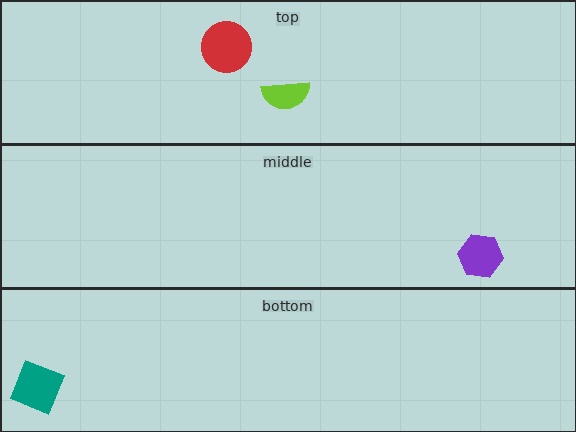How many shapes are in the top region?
2.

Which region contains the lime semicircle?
The top region.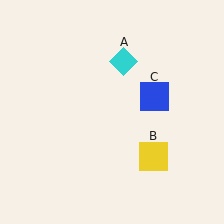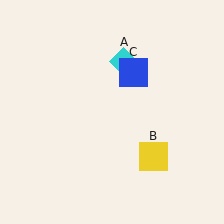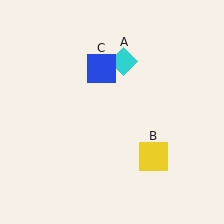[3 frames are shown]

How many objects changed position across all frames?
1 object changed position: blue square (object C).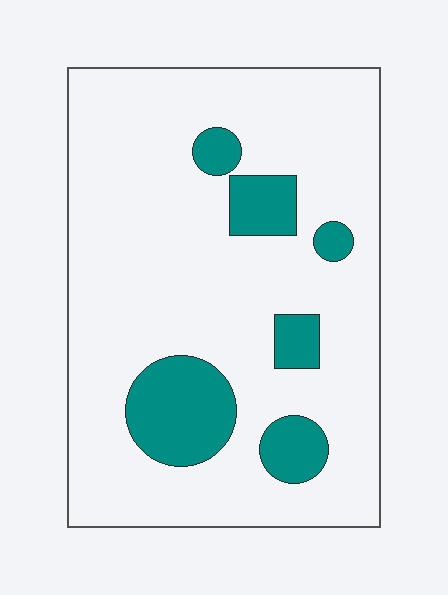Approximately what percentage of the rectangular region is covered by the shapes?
Approximately 15%.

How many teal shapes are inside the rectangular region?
6.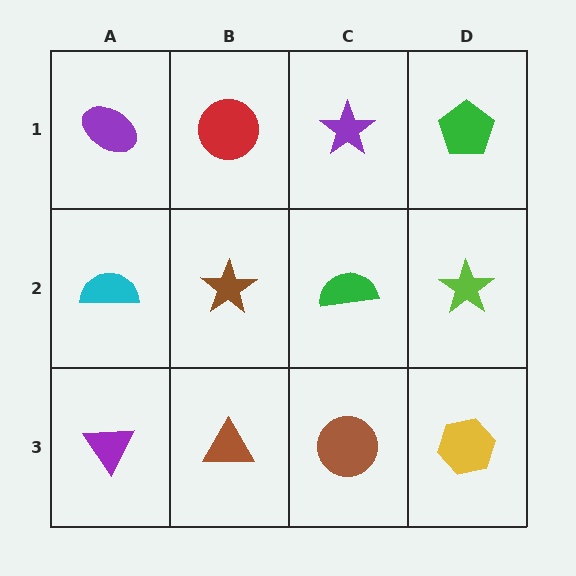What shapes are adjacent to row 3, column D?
A lime star (row 2, column D), a brown circle (row 3, column C).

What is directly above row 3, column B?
A brown star.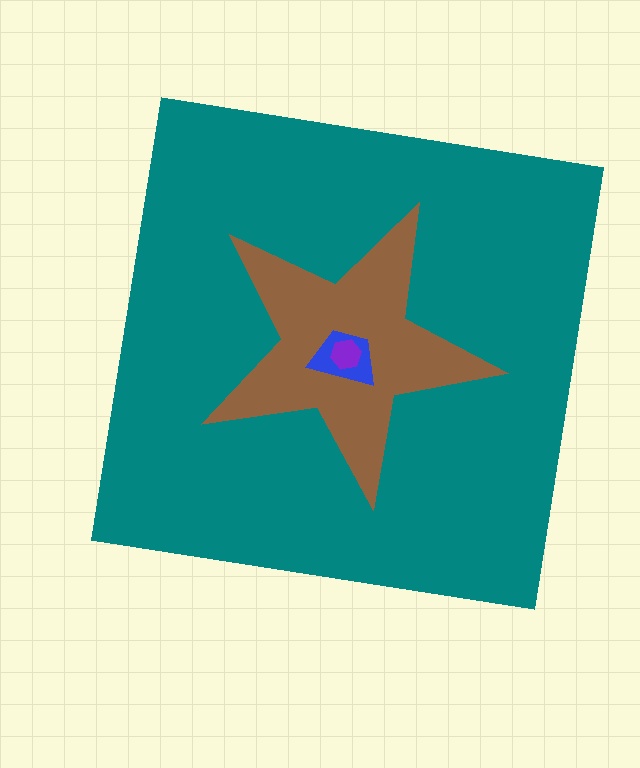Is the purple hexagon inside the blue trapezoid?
Yes.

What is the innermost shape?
The purple hexagon.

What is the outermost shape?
The teal square.